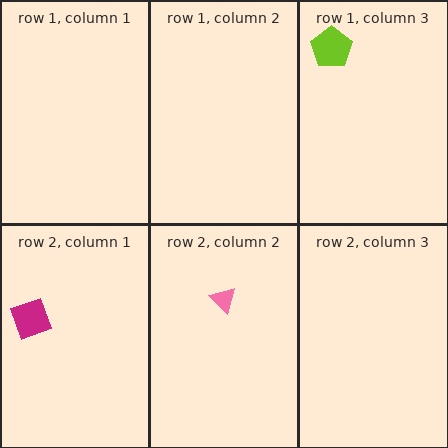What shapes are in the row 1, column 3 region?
The lime pentagon.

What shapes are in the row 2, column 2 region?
The pink triangle.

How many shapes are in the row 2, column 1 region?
1.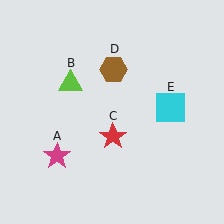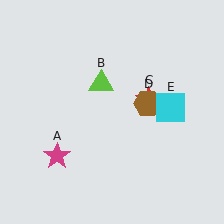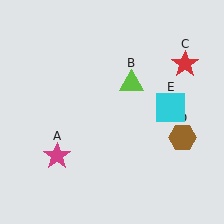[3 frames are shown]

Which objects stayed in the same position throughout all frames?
Magenta star (object A) and cyan square (object E) remained stationary.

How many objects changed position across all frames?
3 objects changed position: lime triangle (object B), red star (object C), brown hexagon (object D).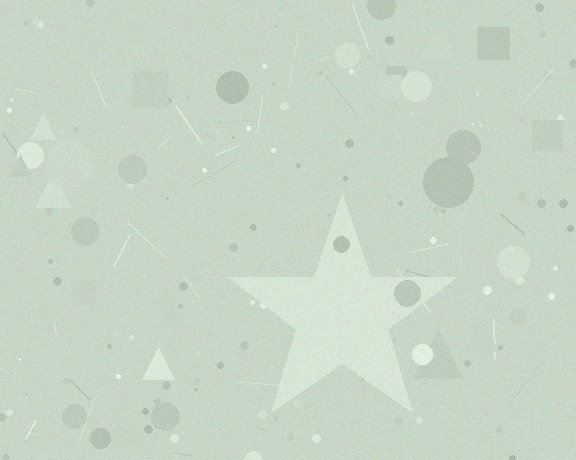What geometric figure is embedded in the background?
A star is embedded in the background.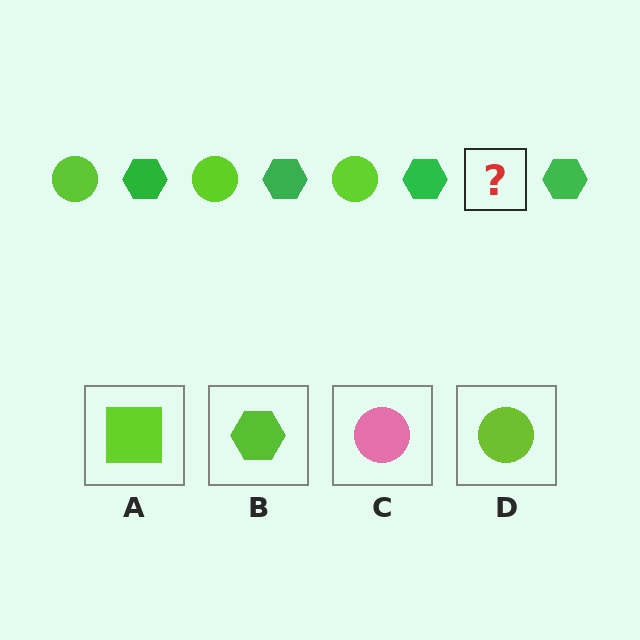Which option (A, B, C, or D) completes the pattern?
D.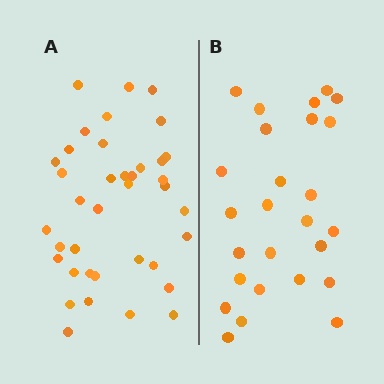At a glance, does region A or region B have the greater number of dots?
Region A (the left region) has more dots.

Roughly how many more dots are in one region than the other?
Region A has roughly 12 or so more dots than region B.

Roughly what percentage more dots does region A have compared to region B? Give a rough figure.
About 45% more.